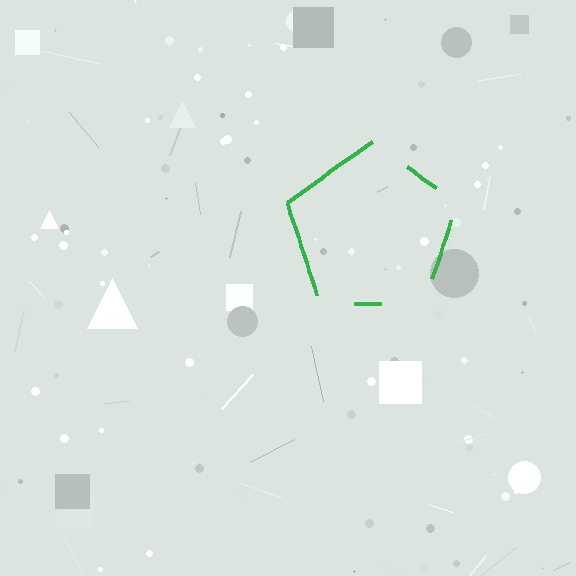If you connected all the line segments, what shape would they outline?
They would outline a pentagon.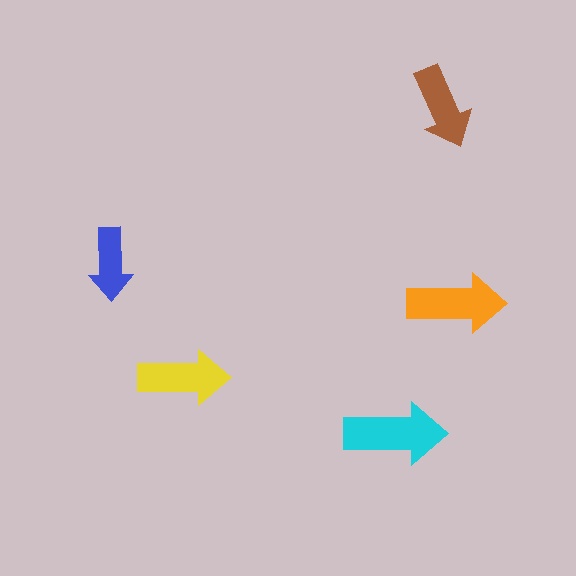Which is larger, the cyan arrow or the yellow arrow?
The cyan one.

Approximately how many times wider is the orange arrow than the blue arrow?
About 1.5 times wider.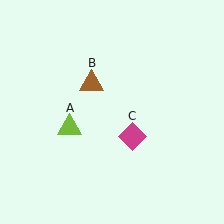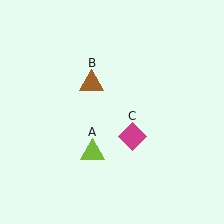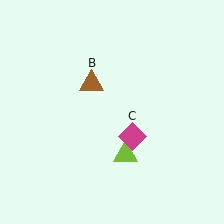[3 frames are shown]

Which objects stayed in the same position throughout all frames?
Brown triangle (object B) and magenta diamond (object C) remained stationary.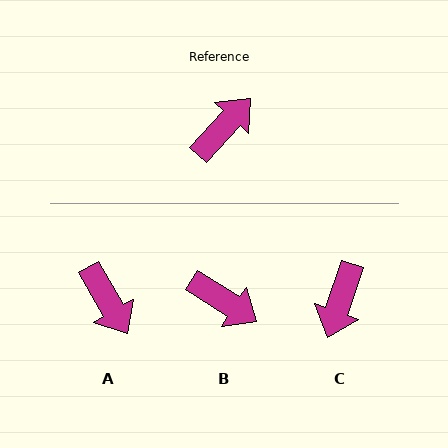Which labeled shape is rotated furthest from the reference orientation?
C, about 156 degrees away.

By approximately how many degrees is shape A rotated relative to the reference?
Approximately 107 degrees clockwise.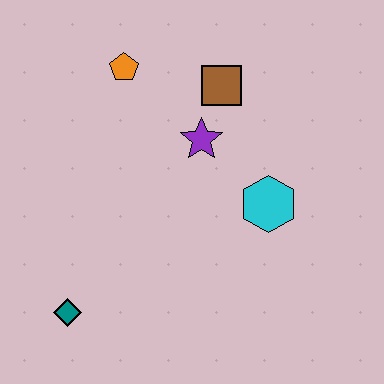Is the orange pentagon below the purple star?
No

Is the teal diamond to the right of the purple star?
No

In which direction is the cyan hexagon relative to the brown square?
The cyan hexagon is below the brown square.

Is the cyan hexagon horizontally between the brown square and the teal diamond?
No